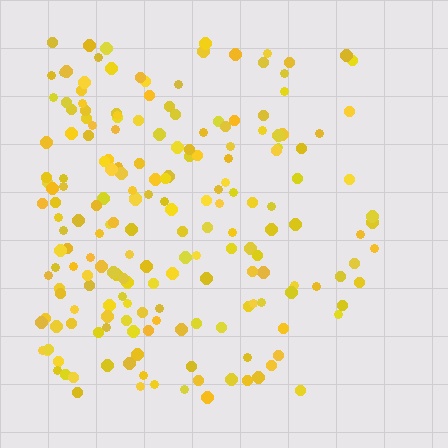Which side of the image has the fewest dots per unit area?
The right.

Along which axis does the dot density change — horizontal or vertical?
Horizontal.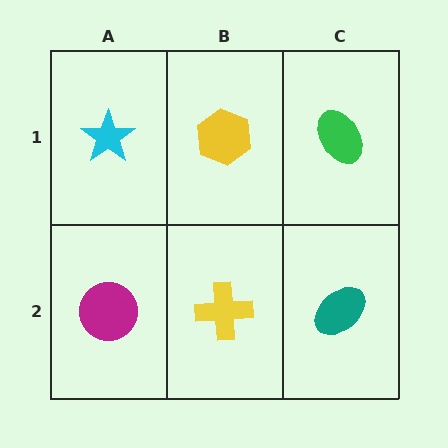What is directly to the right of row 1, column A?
A yellow hexagon.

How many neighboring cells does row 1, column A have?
2.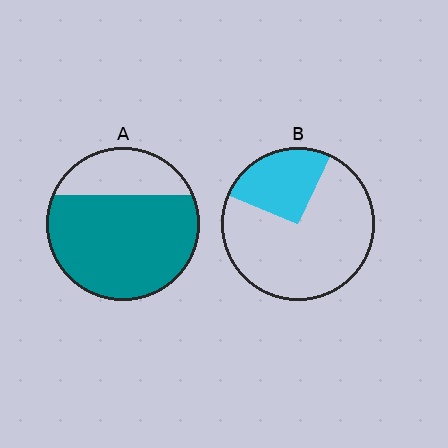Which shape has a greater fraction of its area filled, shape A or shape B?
Shape A.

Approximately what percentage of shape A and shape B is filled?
A is approximately 75% and B is approximately 25%.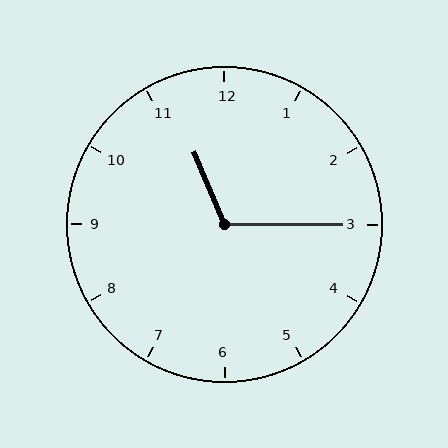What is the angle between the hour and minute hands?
Approximately 112 degrees.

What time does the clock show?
11:15.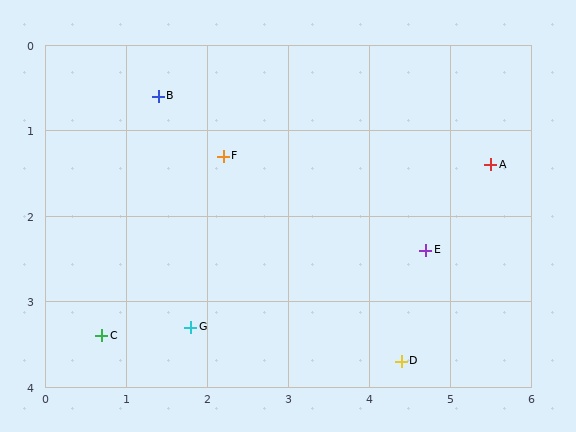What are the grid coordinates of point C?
Point C is at approximately (0.7, 3.4).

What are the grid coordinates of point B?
Point B is at approximately (1.4, 0.6).